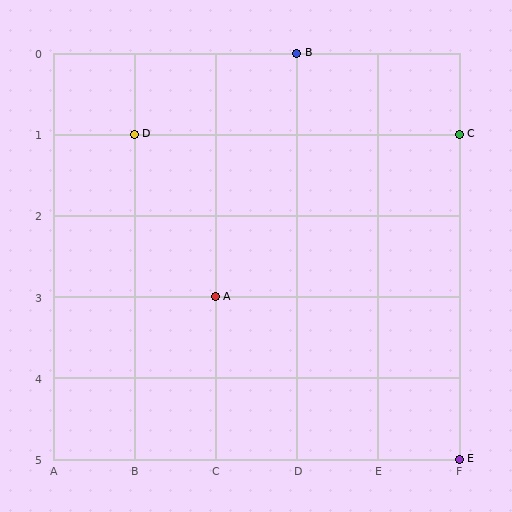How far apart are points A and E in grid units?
Points A and E are 3 columns and 2 rows apart (about 3.6 grid units diagonally).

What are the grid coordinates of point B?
Point B is at grid coordinates (D, 0).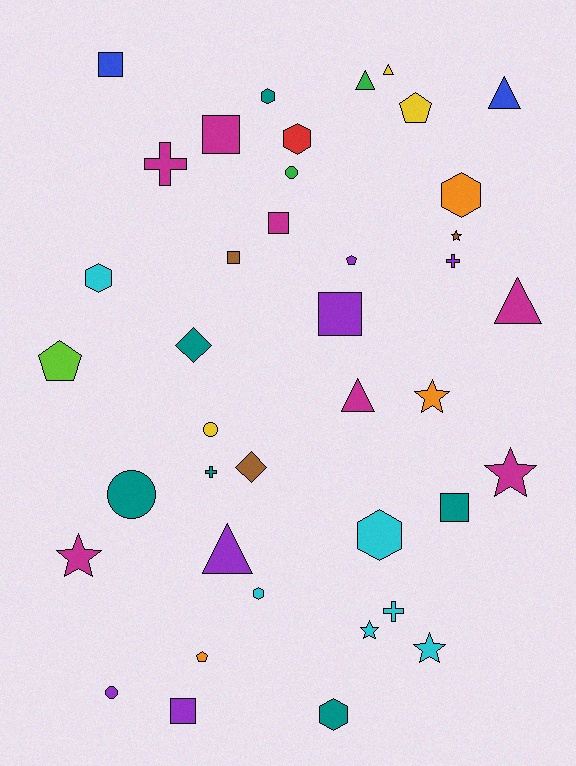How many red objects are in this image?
There is 1 red object.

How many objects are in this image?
There are 40 objects.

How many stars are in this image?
There are 6 stars.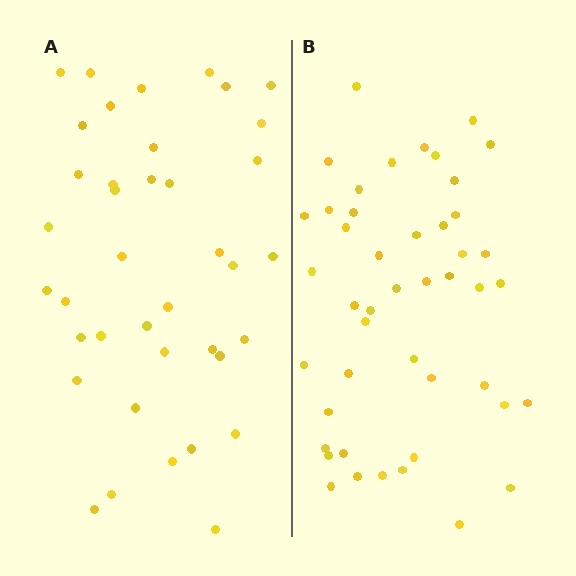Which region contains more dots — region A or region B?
Region B (the right region) has more dots.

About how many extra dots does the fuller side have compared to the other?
Region B has roughly 8 or so more dots than region A.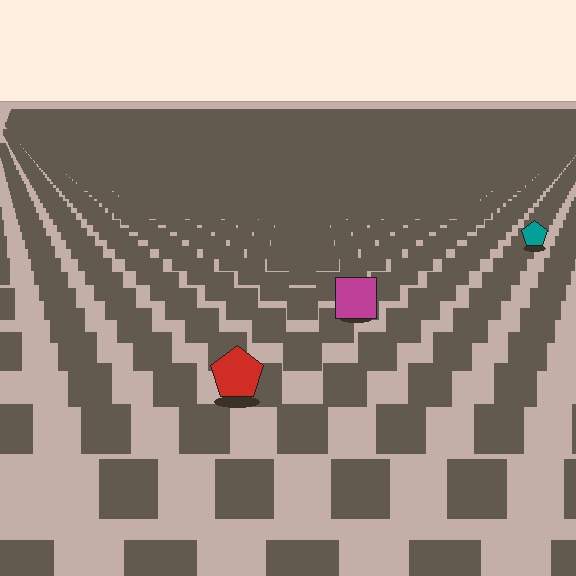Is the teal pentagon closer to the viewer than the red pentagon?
No. The red pentagon is closer — you can tell from the texture gradient: the ground texture is coarser near it.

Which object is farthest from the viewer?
The teal pentagon is farthest from the viewer. It appears smaller and the ground texture around it is denser.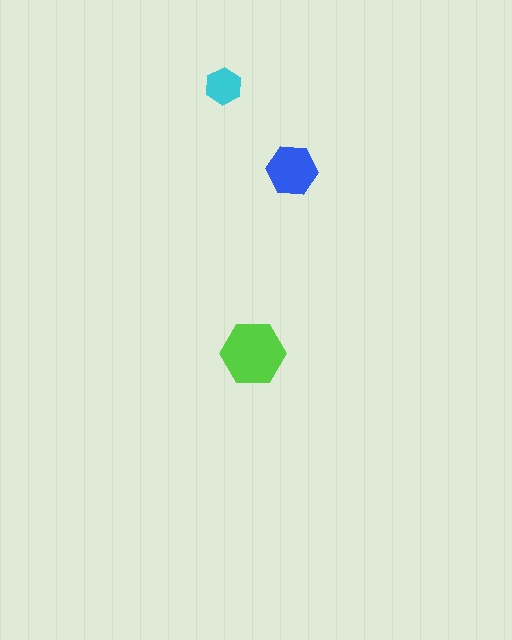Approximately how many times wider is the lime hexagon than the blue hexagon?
About 1.5 times wider.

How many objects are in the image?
There are 3 objects in the image.